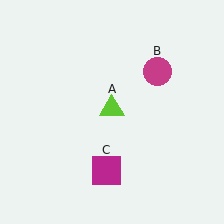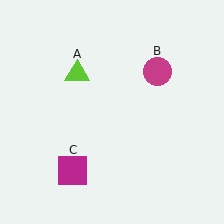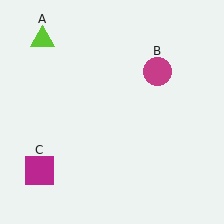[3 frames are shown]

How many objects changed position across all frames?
2 objects changed position: lime triangle (object A), magenta square (object C).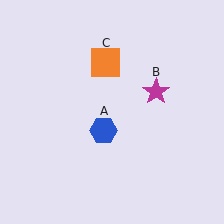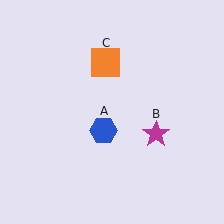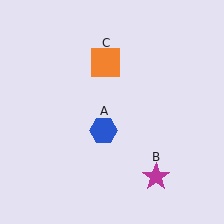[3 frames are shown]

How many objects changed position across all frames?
1 object changed position: magenta star (object B).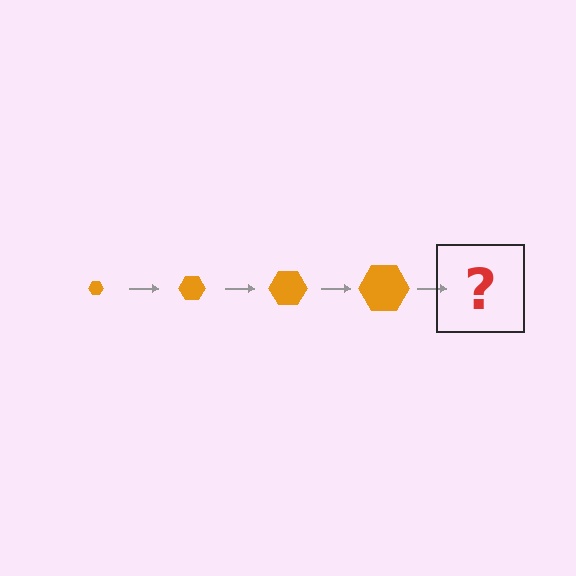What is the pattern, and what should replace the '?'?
The pattern is that the hexagon gets progressively larger each step. The '?' should be an orange hexagon, larger than the previous one.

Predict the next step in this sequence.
The next step is an orange hexagon, larger than the previous one.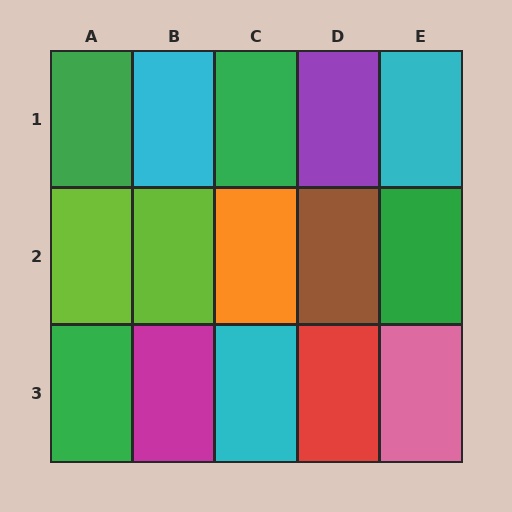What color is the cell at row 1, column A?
Green.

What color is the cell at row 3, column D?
Red.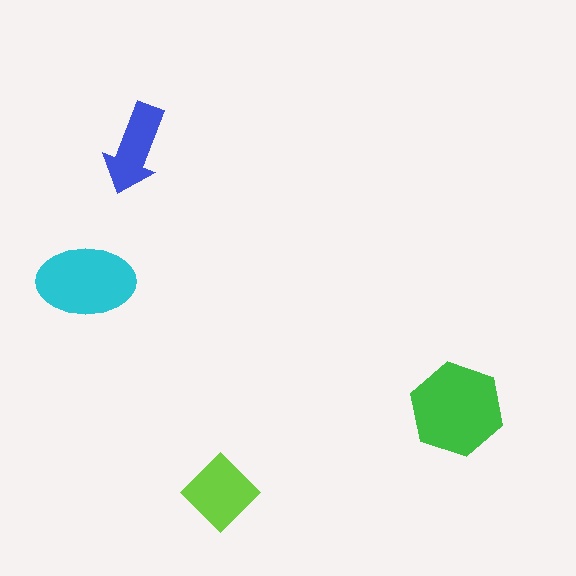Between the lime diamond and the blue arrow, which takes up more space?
The lime diamond.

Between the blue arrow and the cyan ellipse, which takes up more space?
The cyan ellipse.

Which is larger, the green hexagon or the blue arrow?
The green hexagon.